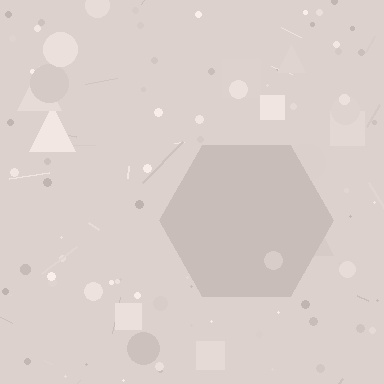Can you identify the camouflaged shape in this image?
The camouflaged shape is a hexagon.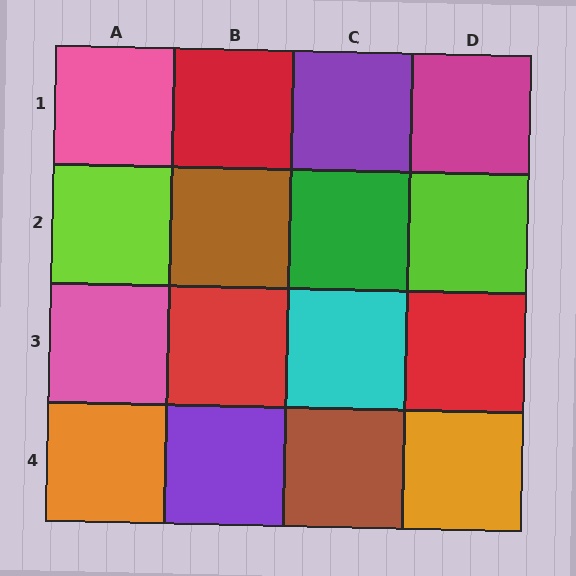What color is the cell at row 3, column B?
Red.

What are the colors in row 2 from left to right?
Lime, brown, green, lime.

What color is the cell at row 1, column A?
Pink.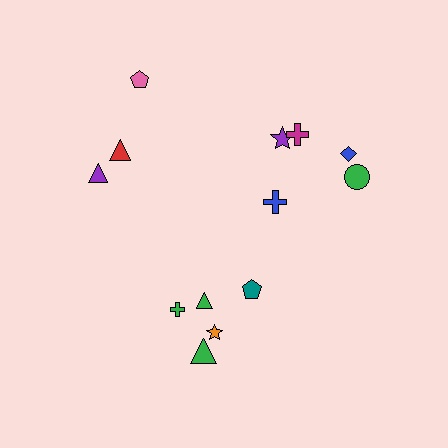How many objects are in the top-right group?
There are 5 objects.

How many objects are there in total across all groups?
There are 13 objects.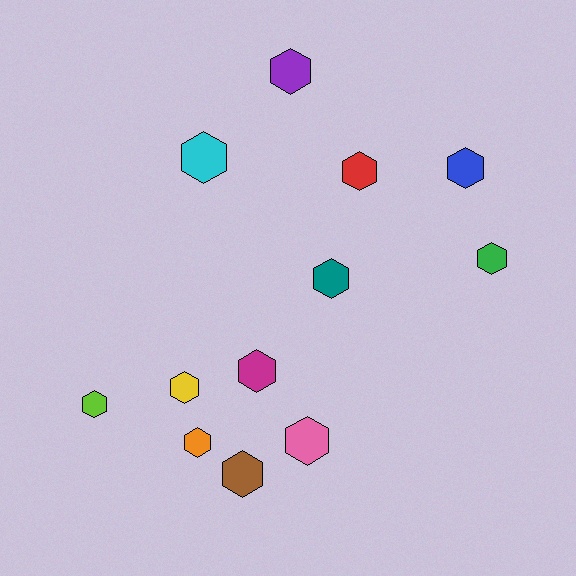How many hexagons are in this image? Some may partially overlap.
There are 12 hexagons.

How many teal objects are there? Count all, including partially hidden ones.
There is 1 teal object.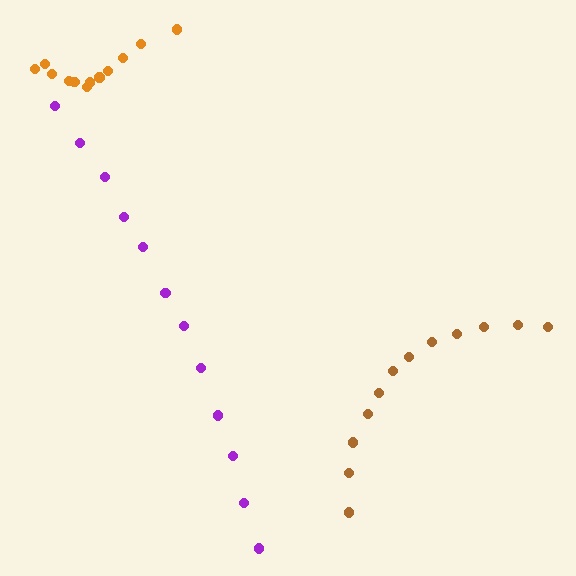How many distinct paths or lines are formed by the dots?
There are 3 distinct paths.